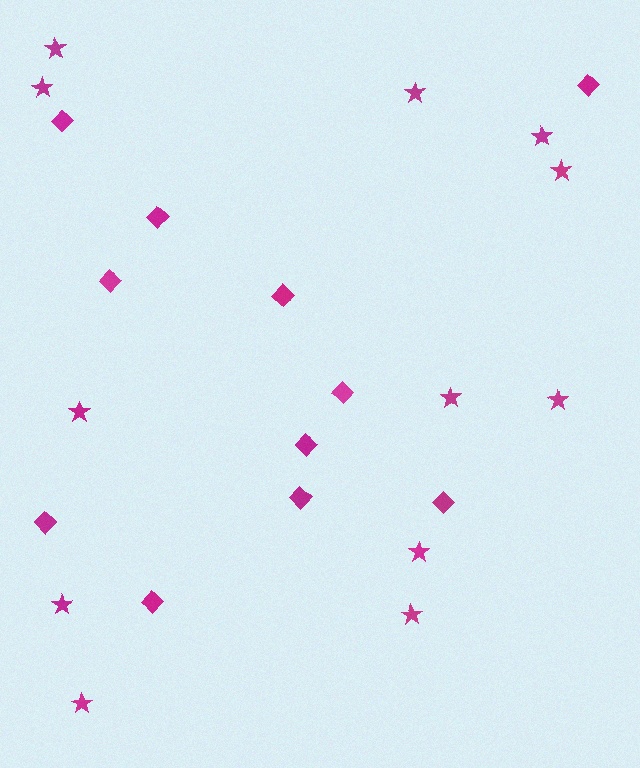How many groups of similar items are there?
There are 2 groups: one group of stars (12) and one group of diamonds (11).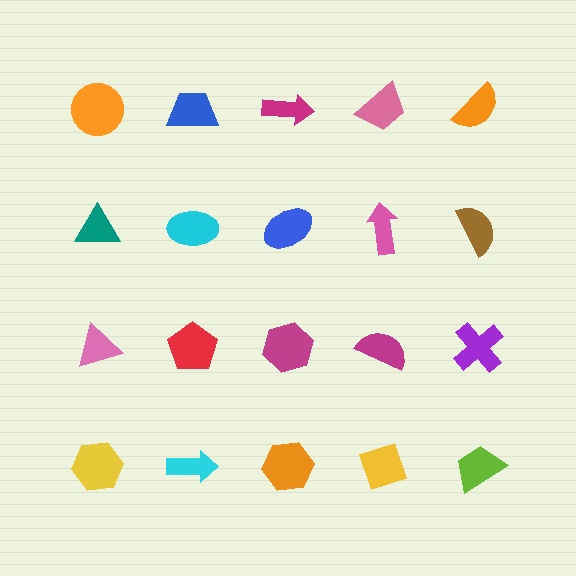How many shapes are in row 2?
5 shapes.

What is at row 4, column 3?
An orange hexagon.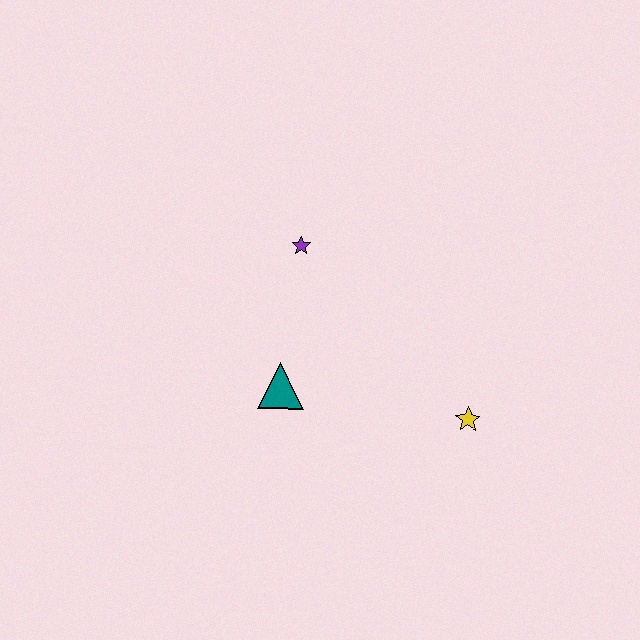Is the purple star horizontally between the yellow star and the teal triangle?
Yes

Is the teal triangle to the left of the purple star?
Yes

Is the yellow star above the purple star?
No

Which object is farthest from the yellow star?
The purple star is farthest from the yellow star.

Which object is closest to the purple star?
The teal triangle is closest to the purple star.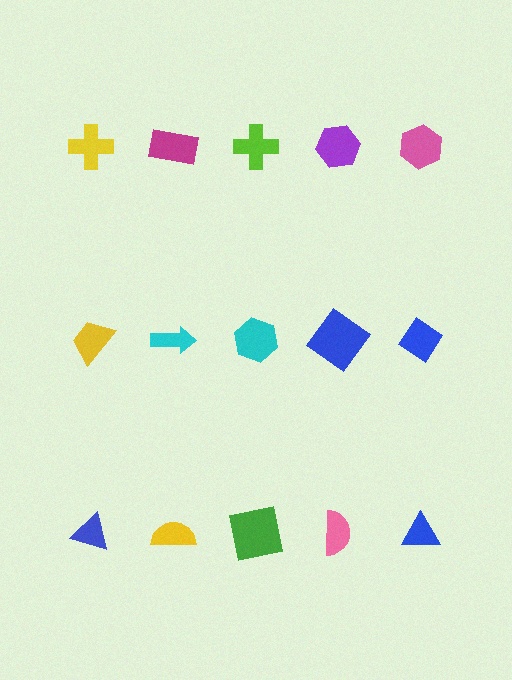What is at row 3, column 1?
A blue triangle.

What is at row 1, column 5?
A pink hexagon.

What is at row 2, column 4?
A blue diamond.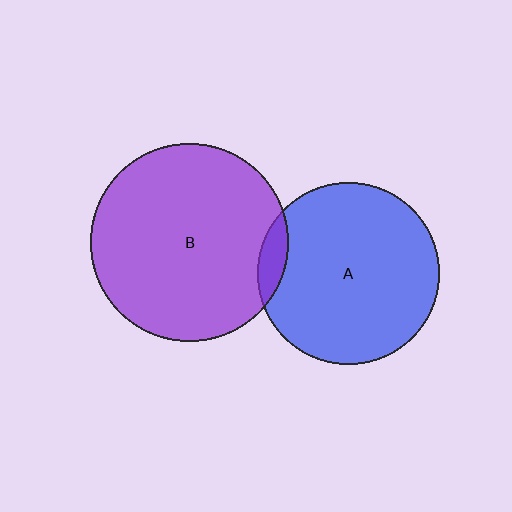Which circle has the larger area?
Circle B (purple).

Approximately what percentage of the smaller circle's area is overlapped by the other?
Approximately 5%.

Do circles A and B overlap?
Yes.